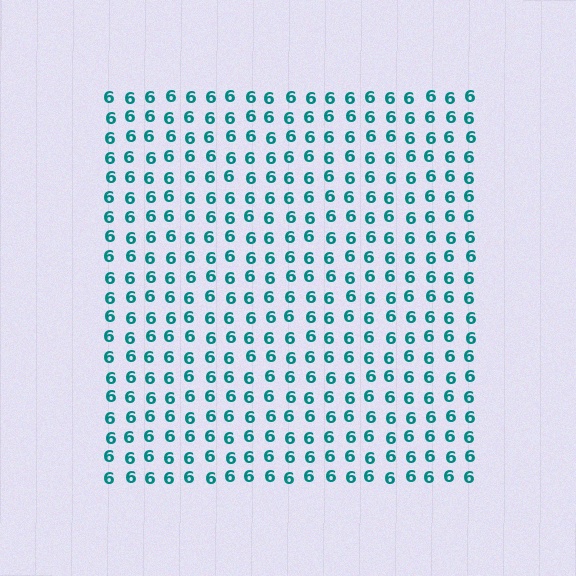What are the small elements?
The small elements are digit 6's.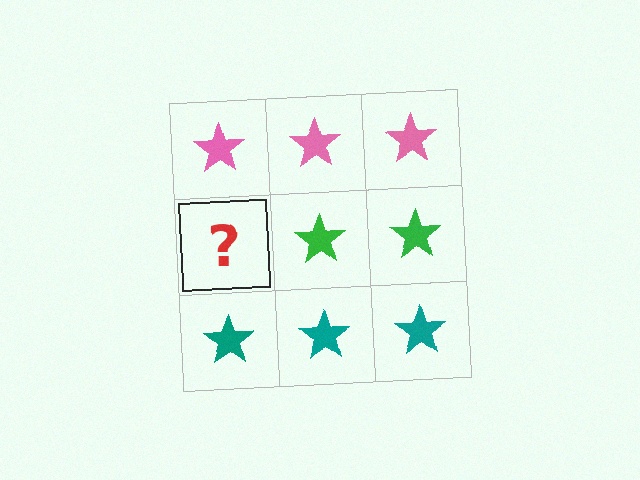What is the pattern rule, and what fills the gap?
The rule is that each row has a consistent color. The gap should be filled with a green star.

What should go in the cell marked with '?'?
The missing cell should contain a green star.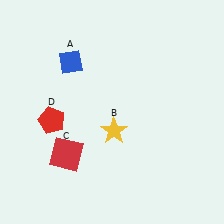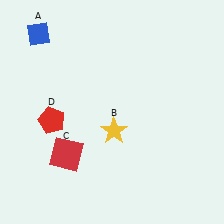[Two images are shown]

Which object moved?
The blue diamond (A) moved left.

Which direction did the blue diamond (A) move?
The blue diamond (A) moved left.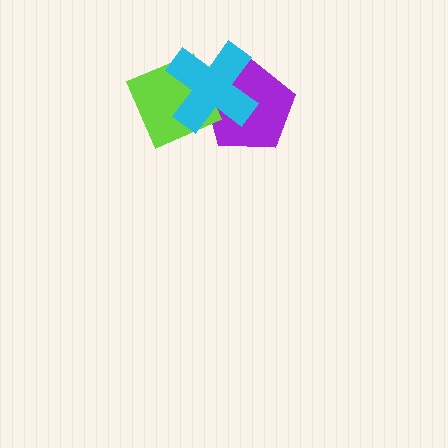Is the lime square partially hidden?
Yes, it is partially covered by another shape.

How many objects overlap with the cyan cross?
2 objects overlap with the cyan cross.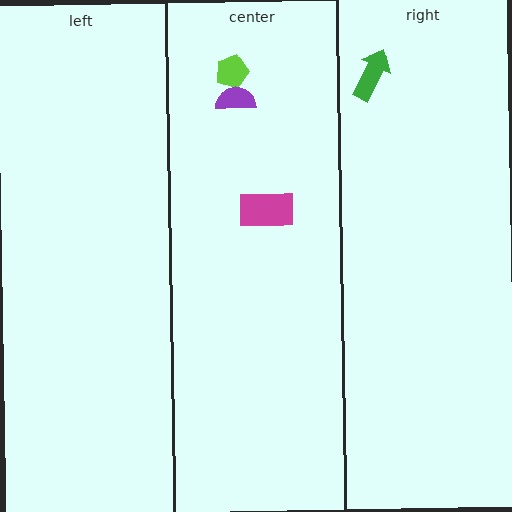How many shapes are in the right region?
1.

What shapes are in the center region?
The lime pentagon, the purple semicircle, the magenta rectangle.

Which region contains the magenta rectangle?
The center region.